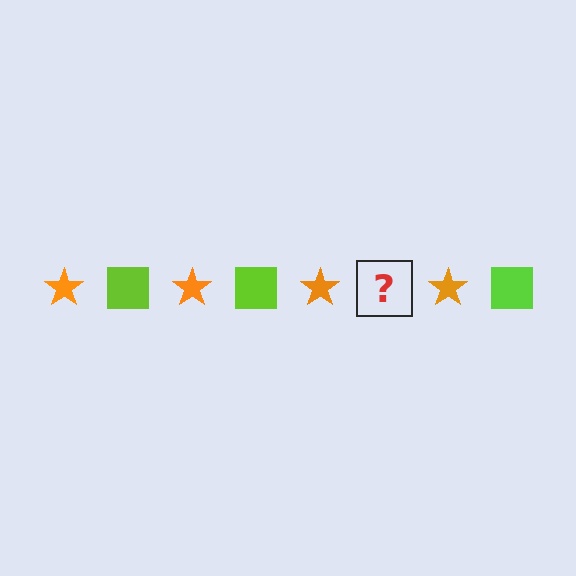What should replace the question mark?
The question mark should be replaced with a lime square.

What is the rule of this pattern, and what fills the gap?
The rule is that the pattern alternates between orange star and lime square. The gap should be filled with a lime square.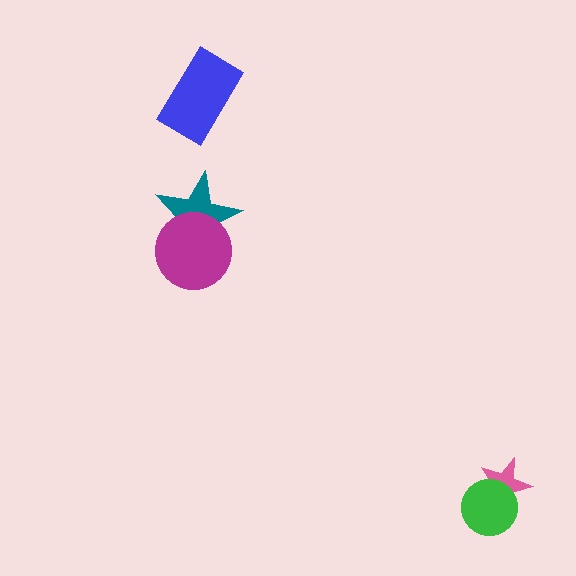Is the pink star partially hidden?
Yes, it is partially covered by another shape.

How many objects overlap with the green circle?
1 object overlaps with the green circle.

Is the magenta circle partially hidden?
No, no other shape covers it.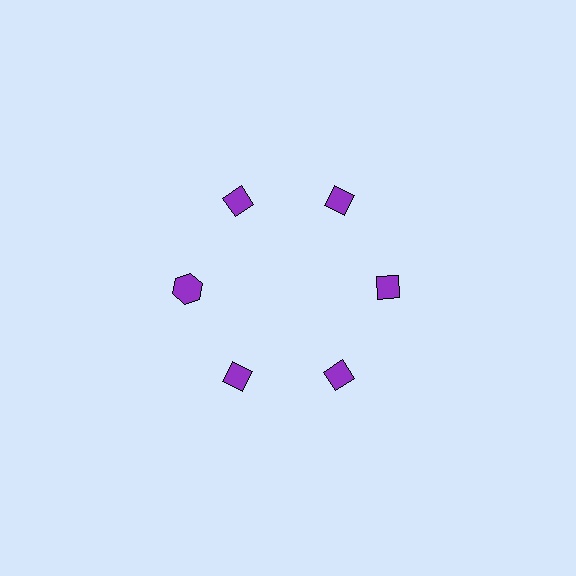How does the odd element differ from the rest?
It has a different shape: hexagon instead of diamond.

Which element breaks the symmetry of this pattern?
The purple hexagon at roughly the 9 o'clock position breaks the symmetry. All other shapes are purple diamonds.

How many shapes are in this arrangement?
There are 6 shapes arranged in a ring pattern.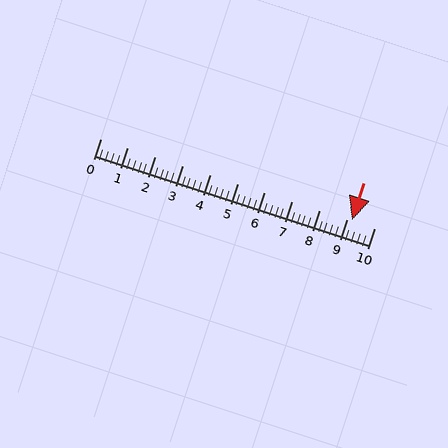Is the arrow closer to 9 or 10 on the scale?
The arrow is closer to 9.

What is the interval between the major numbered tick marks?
The major tick marks are spaced 1 units apart.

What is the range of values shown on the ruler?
The ruler shows values from 0 to 10.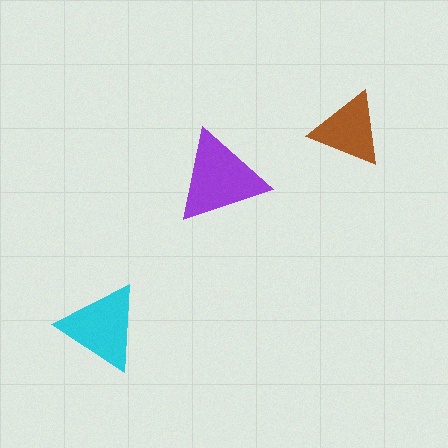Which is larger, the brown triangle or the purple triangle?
The purple one.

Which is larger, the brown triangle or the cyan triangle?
The cyan one.